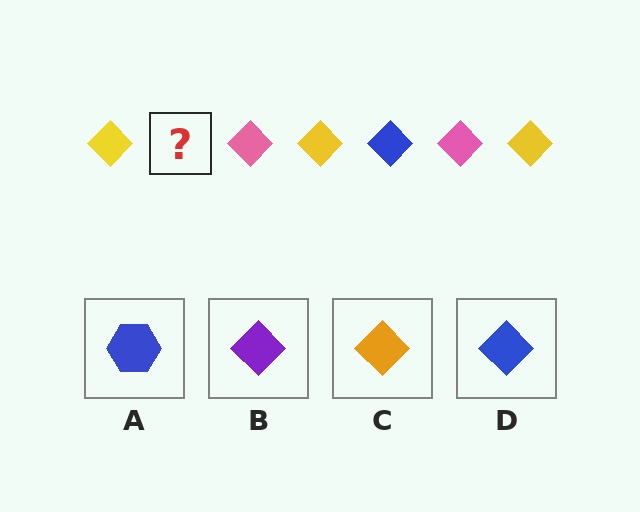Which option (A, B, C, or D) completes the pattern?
D.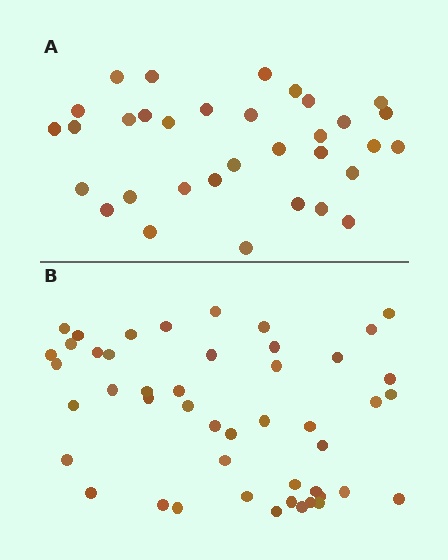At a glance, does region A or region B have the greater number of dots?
Region B (the bottom region) has more dots.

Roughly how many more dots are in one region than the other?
Region B has approximately 15 more dots than region A.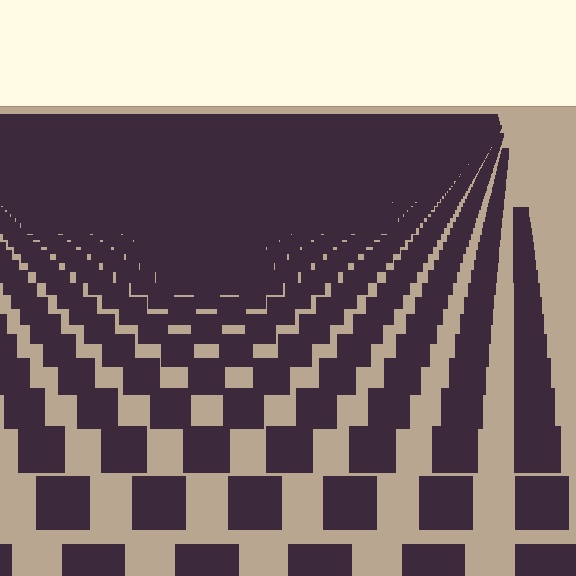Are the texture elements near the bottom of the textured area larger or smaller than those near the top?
Larger. Near the bottom, elements are closer to the viewer and appear at a bigger on-screen size.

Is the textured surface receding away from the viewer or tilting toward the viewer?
The surface is receding away from the viewer. Texture elements get smaller and denser toward the top.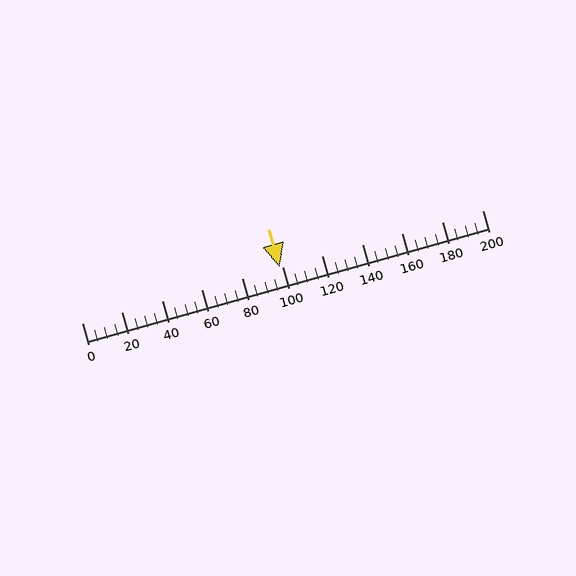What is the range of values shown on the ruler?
The ruler shows values from 0 to 200.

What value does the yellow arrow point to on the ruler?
The yellow arrow points to approximately 99.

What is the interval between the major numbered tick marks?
The major tick marks are spaced 20 units apart.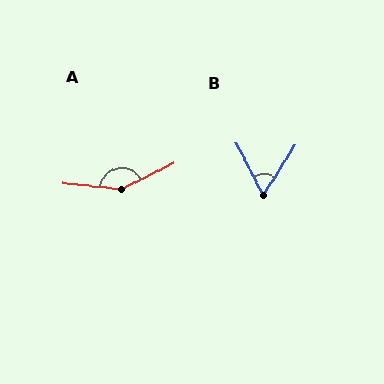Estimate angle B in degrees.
Approximately 59 degrees.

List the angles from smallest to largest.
B (59°), A (147°).